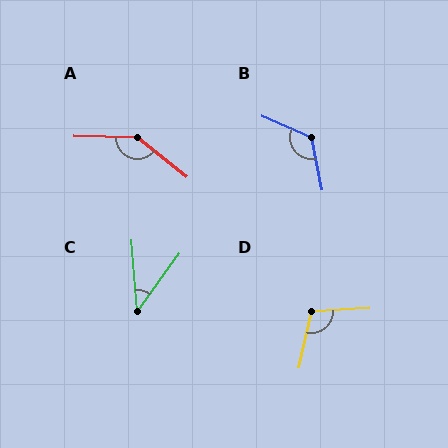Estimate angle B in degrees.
Approximately 125 degrees.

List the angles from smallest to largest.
C (41°), D (106°), B (125°), A (142°).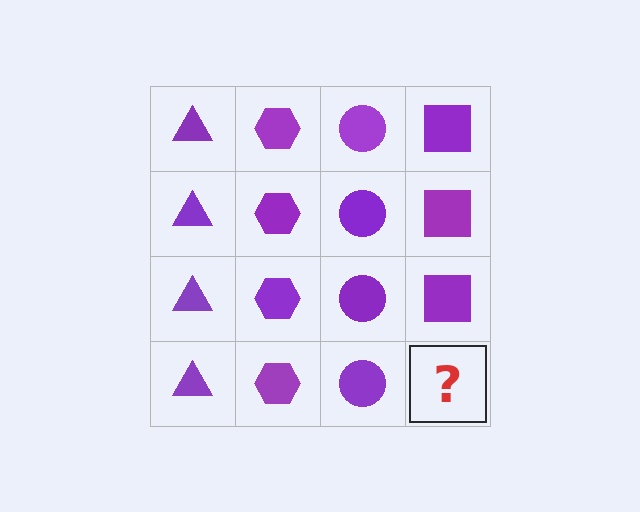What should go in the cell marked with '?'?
The missing cell should contain a purple square.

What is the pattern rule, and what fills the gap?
The rule is that each column has a consistent shape. The gap should be filled with a purple square.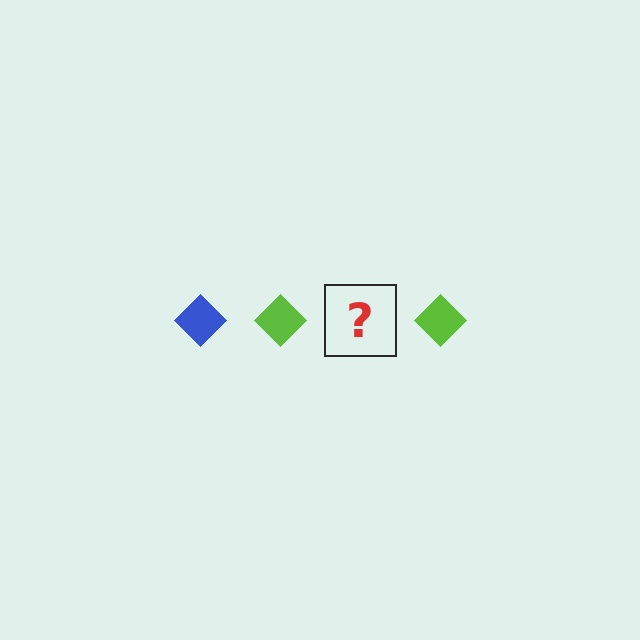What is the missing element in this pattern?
The missing element is a blue diamond.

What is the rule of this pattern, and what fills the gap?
The rule is that the pattern cycles through blue, lime diamonds. The gap should be filled with a blue diamond.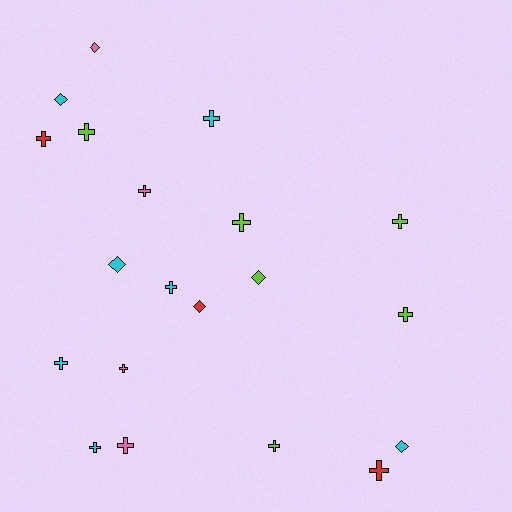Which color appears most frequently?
Cyan, with 7 objects.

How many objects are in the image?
There are 20 objects.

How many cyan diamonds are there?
There are 3 cyan diamonds.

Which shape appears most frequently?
Cross, with 14 objects.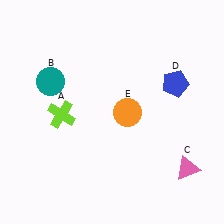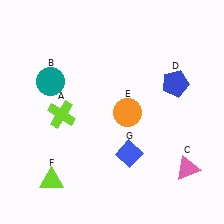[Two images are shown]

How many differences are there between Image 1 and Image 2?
There are 2 differences between the two images.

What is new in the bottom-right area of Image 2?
A blue diamond (G) was added in the bottom-right area of Image 2.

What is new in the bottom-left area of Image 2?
A lime triangle (F) was added in the bottom-left area of Image 2.